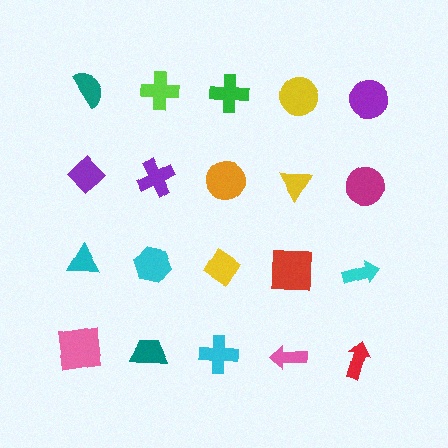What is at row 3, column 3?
A yellow diamond.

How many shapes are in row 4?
5 shapes.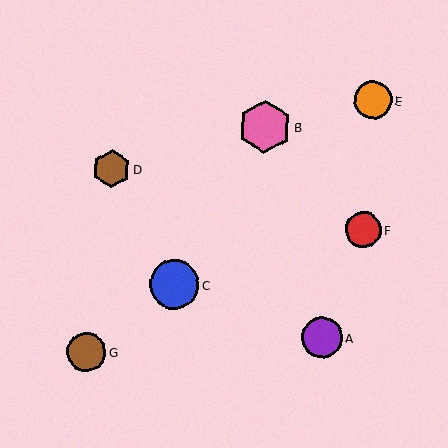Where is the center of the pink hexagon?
The center of the pink hexagon is at (265, 127).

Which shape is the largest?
The pink hexagon (labeled B) is the largest.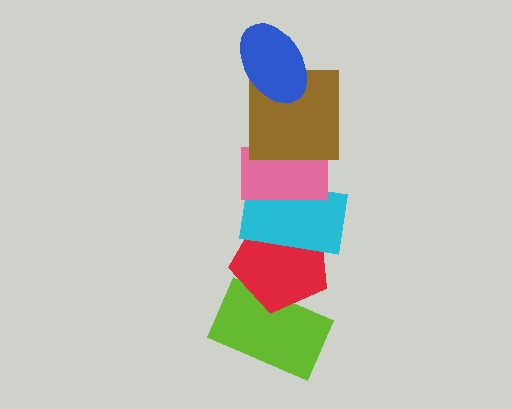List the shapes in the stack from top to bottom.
From top to bottom: the blue ellipse, the brown square, the pink rectangle, the cyan rectangle, the red pentagon, the lime rectangle.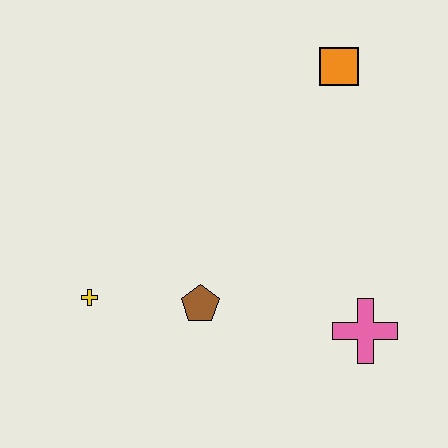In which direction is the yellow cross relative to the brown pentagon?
The yellow cross is to the left of the brown pentagon.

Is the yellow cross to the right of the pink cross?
No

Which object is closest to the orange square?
The pink cross is closest to the orange square.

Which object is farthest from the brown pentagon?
The orange square is farthest from the brown pentagon.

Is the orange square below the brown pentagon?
No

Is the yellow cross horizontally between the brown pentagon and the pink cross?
No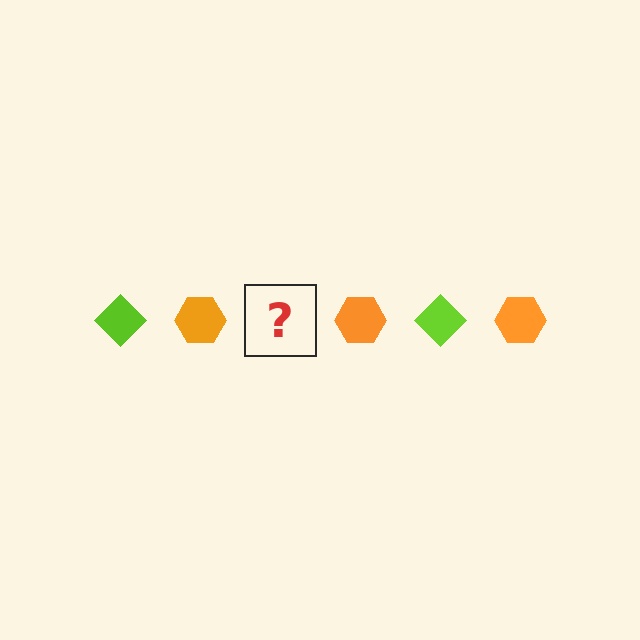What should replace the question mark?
The question mark should be replaced with a lime diamond.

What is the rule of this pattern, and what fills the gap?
The rule is that the pattern alternates between lime diamond and orange hexagon. The gap should be filled with a lime diamond.